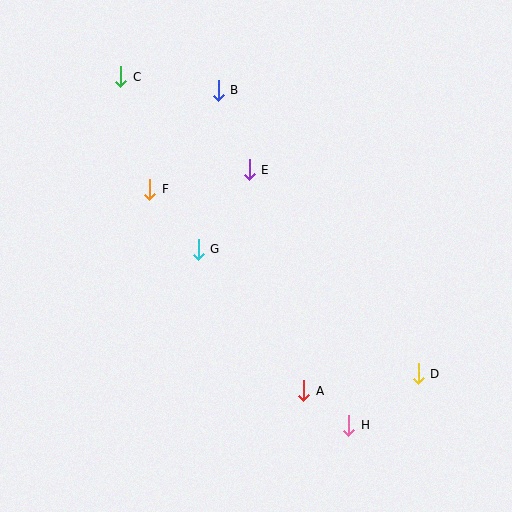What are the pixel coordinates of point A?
Point A is at (304, 391).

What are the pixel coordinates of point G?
Point G is at (198, 249).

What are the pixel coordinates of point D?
Point D is at (418, 374).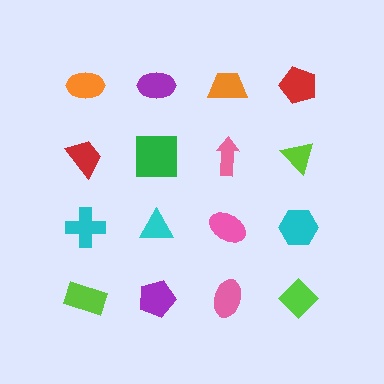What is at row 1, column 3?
An orange trapezoid.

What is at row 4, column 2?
A purple pentagon.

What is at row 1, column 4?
A red pentagon.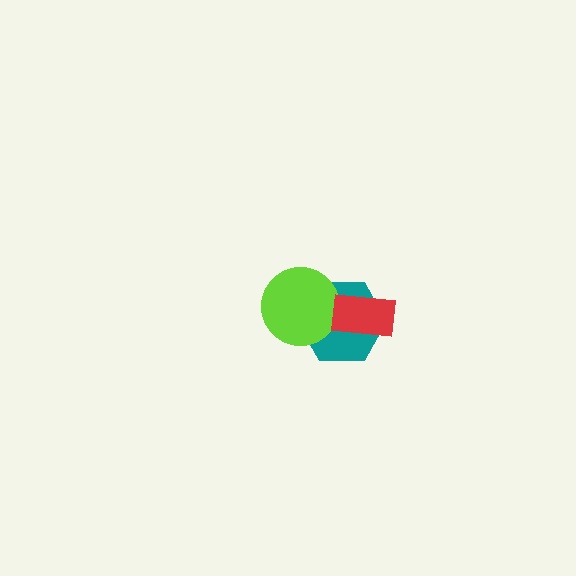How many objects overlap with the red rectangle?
1 object overlaps with the red rectangle.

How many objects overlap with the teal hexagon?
2 objects overlap with the teal hexagon.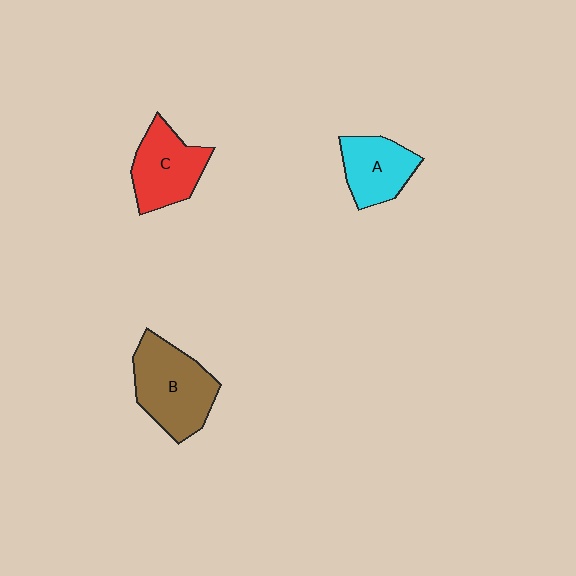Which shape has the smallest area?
Shape A (cyan).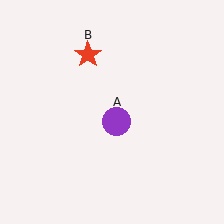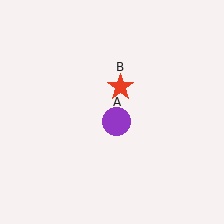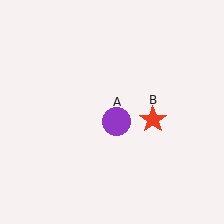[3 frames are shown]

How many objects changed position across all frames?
1 object changed position: red star (object B).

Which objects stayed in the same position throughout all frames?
Purple circle (object A) remained stationary.